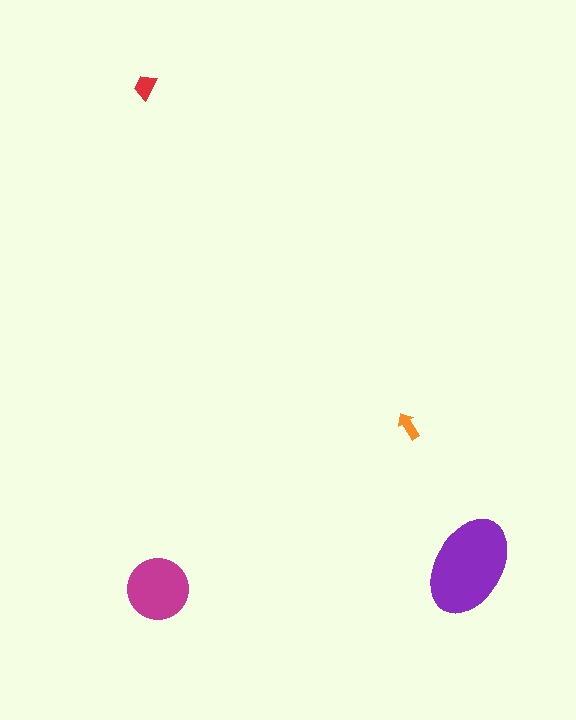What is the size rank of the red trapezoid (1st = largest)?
3rd.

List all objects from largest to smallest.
The purple ellipse, the magenta circle, the red trapezoid, the orange arrow.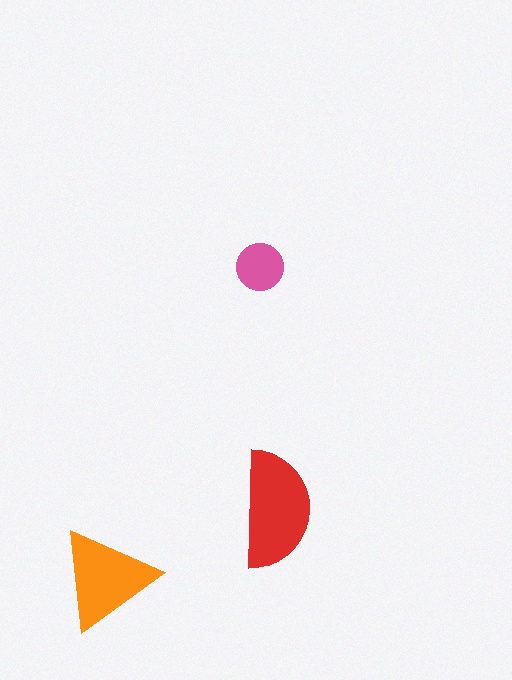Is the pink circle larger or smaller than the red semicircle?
Smaller.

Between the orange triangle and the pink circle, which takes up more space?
The orange triangle.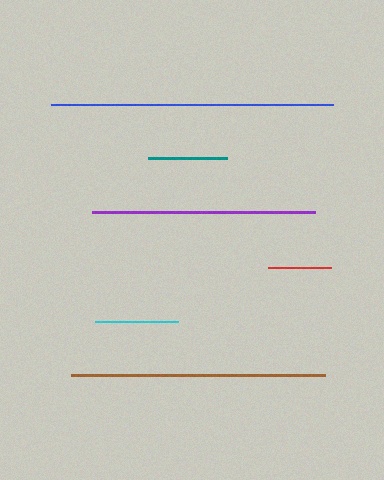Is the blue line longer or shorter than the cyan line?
The blue line is longer than the cyan line.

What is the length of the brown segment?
The brown segment is approximately 254 pixels long.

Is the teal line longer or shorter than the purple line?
The purple line is longer than the teal line.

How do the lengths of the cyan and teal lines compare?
The cyan and teal lines are approximately the same length.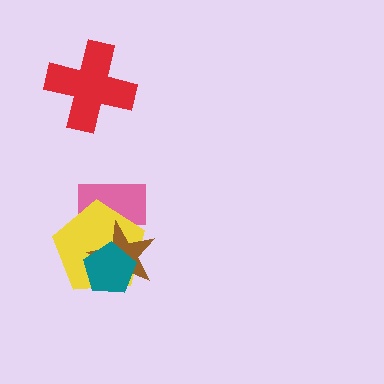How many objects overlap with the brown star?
3 objects overlap with the brown star.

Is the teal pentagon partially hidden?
No, no other shape covers it.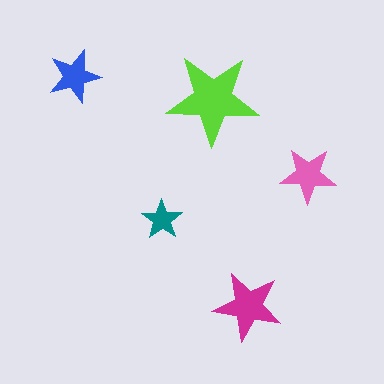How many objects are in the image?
There are 5 objects in the image.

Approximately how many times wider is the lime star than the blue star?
About 1.5 times wider.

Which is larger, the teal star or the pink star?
The pink one.